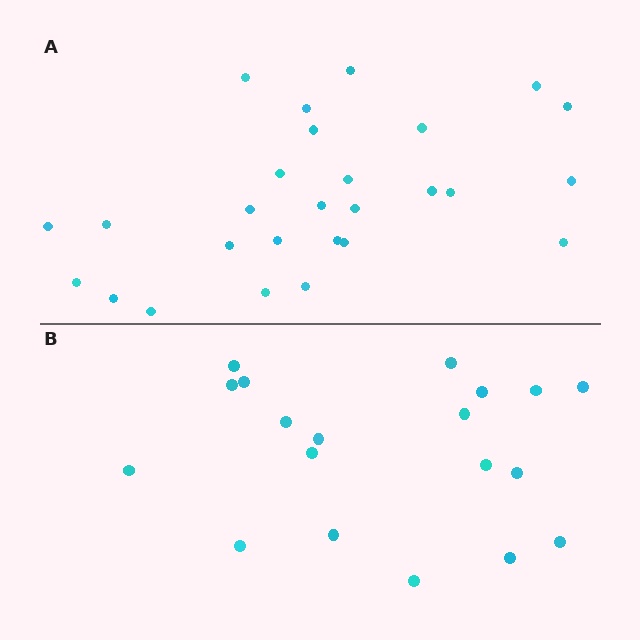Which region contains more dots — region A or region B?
Region A (the top region) has more dots.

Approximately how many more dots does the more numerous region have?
Region A has roughly 8 or so more dots than region B.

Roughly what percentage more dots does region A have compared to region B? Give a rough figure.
About 40% more.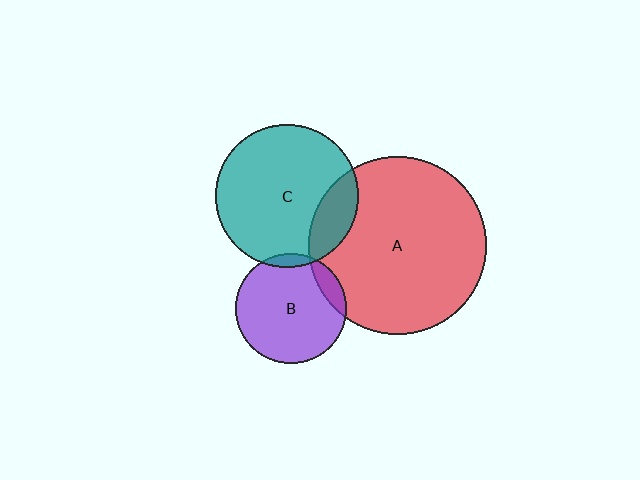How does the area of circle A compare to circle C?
Approximately 1.5 times.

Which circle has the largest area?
Circle A (red).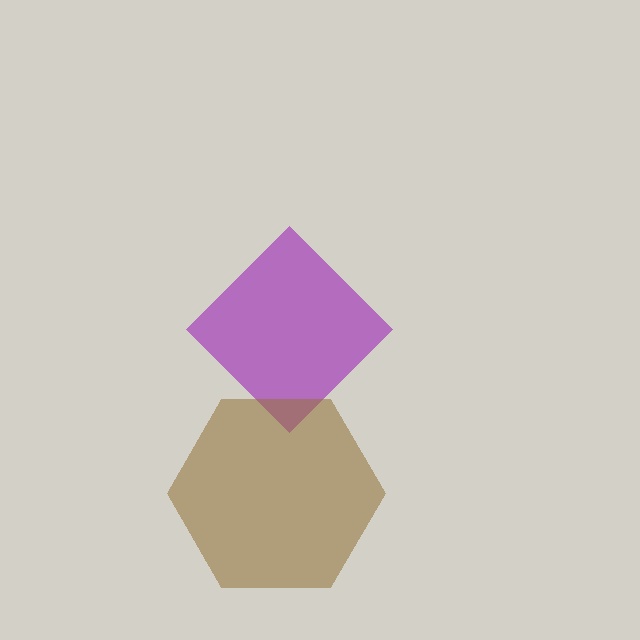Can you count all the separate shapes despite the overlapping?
Yes, there are 2 separate shapes.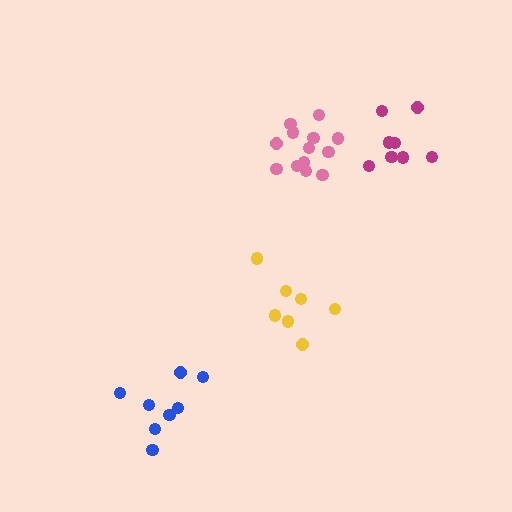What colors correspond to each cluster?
The clusters are colored: yellow, blue, pink, magenta.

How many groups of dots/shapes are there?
There are 4 groups.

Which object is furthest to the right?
The magenta cluster is rightmost.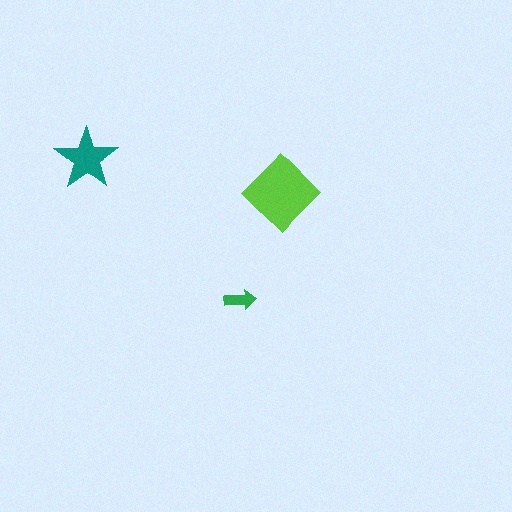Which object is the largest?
The lime diamond.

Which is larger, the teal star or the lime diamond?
The lime diamond.